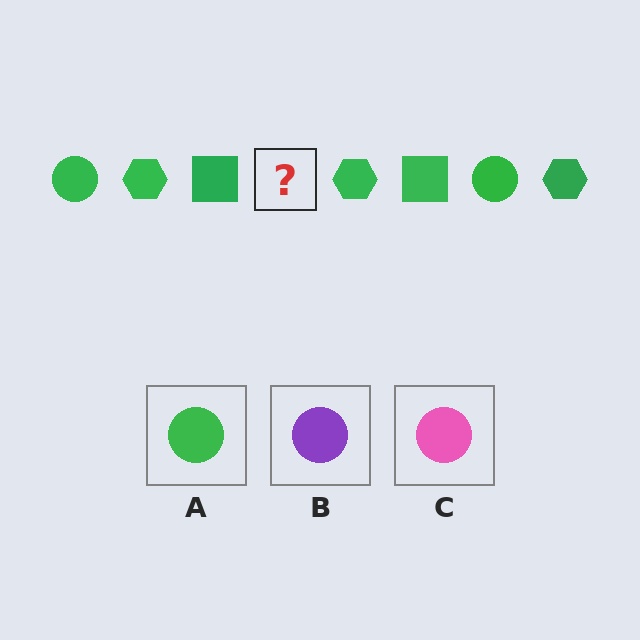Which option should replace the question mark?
Option A.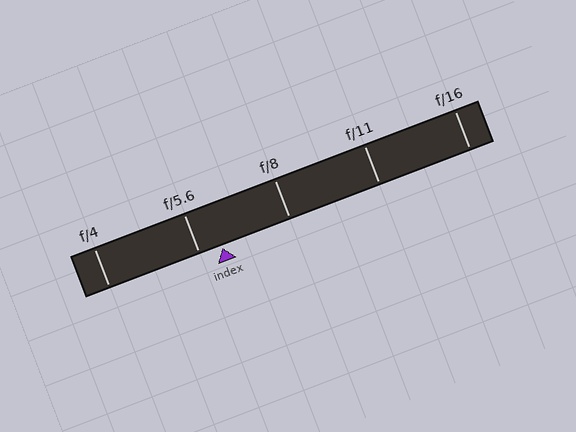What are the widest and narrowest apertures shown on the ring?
The widest aperture shown is f/4 and the narrowest is f/16.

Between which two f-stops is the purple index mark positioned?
The index mark is between f/5.6 and f/8.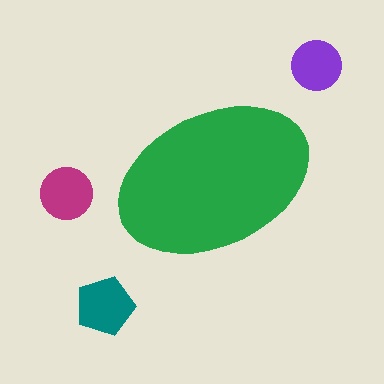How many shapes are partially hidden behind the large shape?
0 shapes are partially hidden.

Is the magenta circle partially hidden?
No, the magenta circle is fully visible.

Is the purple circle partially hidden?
No, the purple circle is fully visible.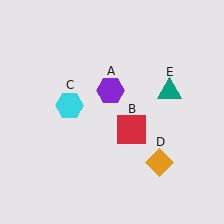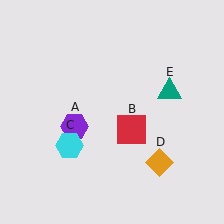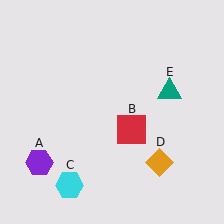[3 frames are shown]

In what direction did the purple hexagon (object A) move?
The purple hexagon (object A) moved down and to the left.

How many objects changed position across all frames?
2 objects changed position: purple hexagon (object A), cyan hexagon (object C).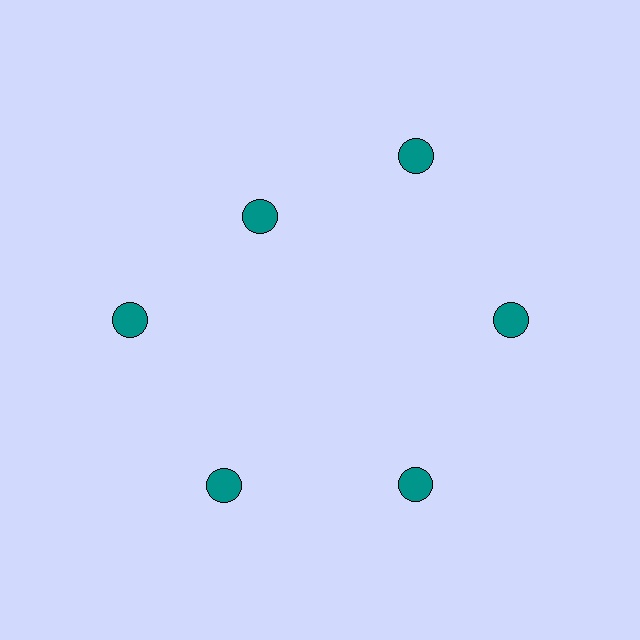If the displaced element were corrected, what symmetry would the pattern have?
It would have 6-fold rotational symmetry — the pattern would map onto itself every 60 degrees.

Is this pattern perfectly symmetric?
No. The 6 teal circles are arranged in a ring, but one element near the 11 o'clock position is pulled inward toward the center, breaking the 6-fold rotational symmetry.